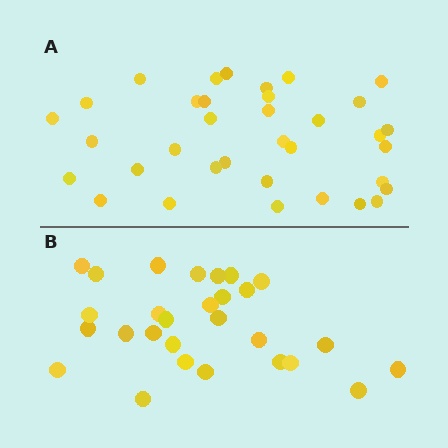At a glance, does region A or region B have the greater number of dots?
Region A (the top region) has more dots.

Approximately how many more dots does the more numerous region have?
Region A has roughly 8 or so more dots than region B.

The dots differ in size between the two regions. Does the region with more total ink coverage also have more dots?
No. Region B has more total ink coverage because its dots are larger, but region A actually contains more individual dots. Total area can be misleading — the number of items is what matters here.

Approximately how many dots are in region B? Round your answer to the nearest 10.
About 30 dots. (The exact count is 28, which rounds to 30.)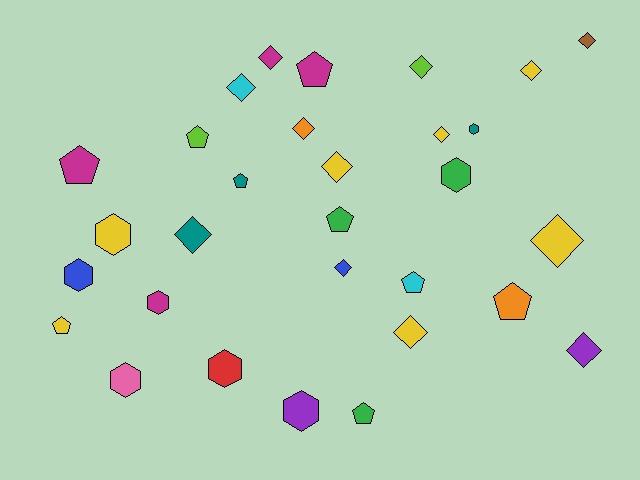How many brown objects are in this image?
There is 1 brown object.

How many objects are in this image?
There are 30 objects.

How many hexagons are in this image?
There are 8 hexagons.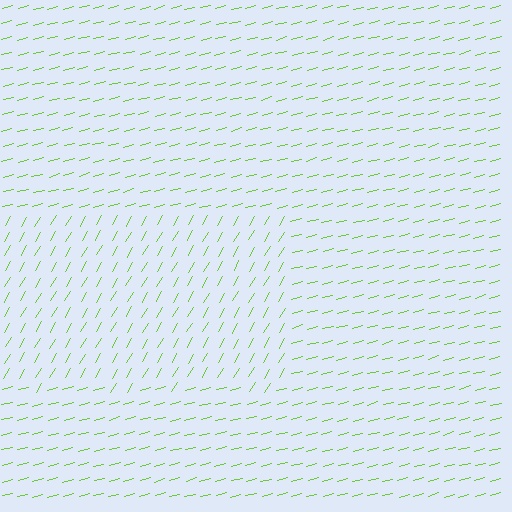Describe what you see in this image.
The image is filled with small lime line segments. A rectangle region in the image has lines oriented differently from the surrounding lines, creating a visible texture boundary.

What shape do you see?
I see a rectangle.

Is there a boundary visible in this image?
Yes, there is a texture boundary formed by a change in line orientation.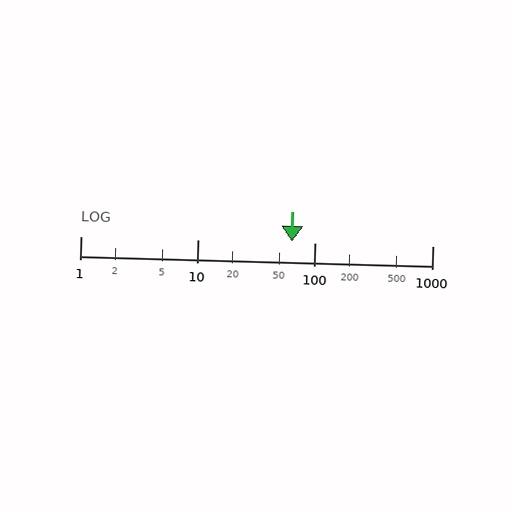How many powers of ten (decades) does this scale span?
The scale spans 3 decades, from 1 to 1000.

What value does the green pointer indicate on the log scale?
The pointer indicates approximately 64.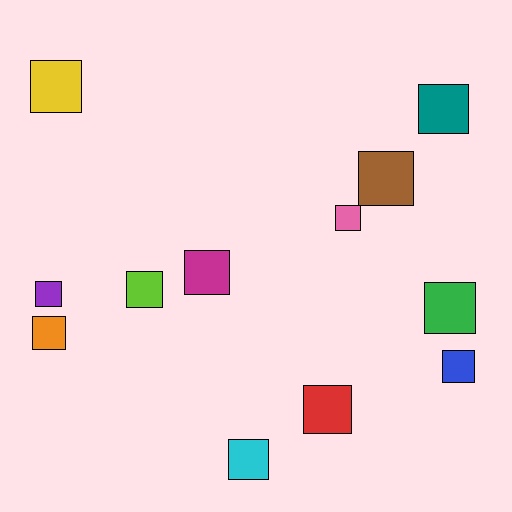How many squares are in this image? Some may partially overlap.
There are 12 squares.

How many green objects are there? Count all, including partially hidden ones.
There is 1 green object.